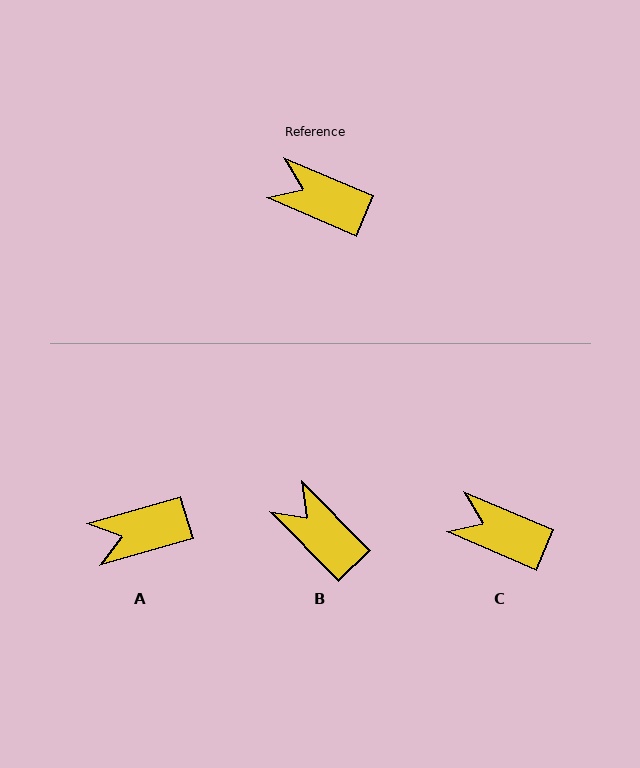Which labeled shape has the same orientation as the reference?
C.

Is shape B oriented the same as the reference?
No, it is off by about 22 degrees.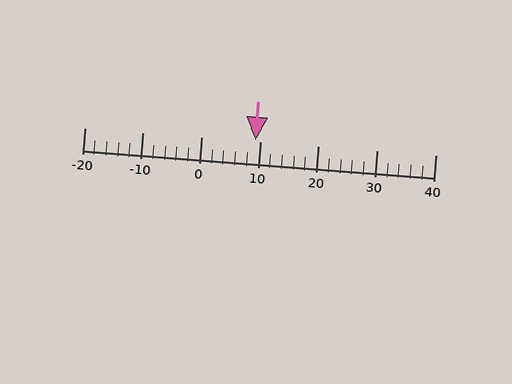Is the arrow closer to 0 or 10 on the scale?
The arrow is closer to 10.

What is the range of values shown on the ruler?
The ruler shows values from -20 to 40.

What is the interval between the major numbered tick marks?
The major tick marks are spaced 10 units apart.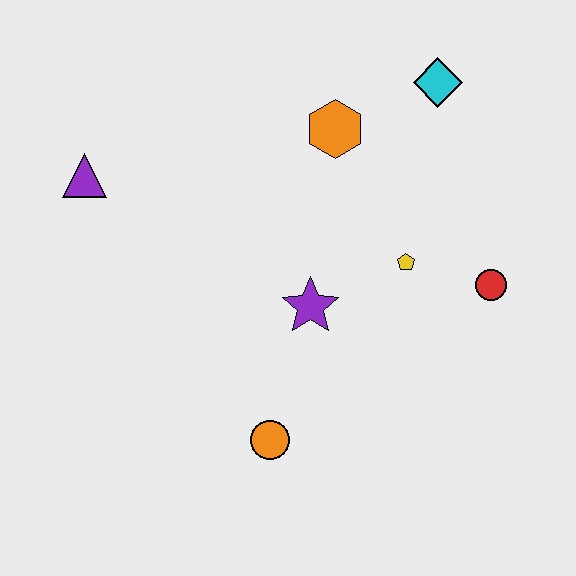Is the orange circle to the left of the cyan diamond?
Yes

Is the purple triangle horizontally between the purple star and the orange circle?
No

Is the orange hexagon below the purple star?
No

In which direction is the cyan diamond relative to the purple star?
The cyan diamond is above the purple star.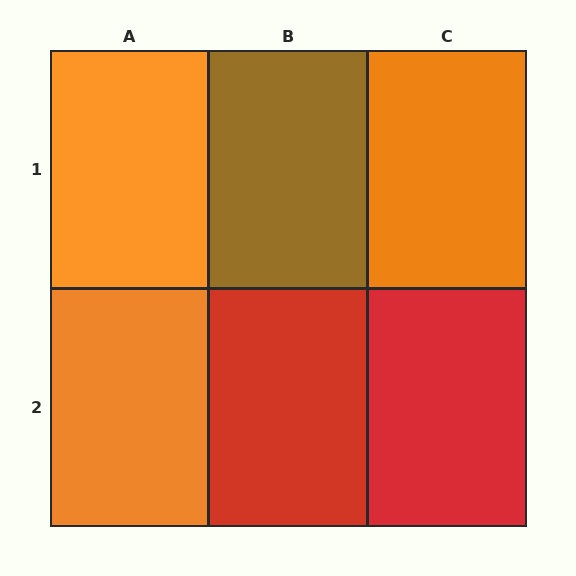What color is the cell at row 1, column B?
Brown.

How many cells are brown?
1 cell is brown.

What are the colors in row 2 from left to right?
Orange, red, red.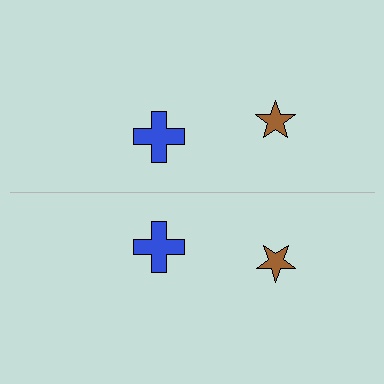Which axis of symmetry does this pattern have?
The pattern has a horizontal axis of symmetry running through the center of the image.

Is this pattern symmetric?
Yes, this pattern has bilateral (reflection) symmetry.